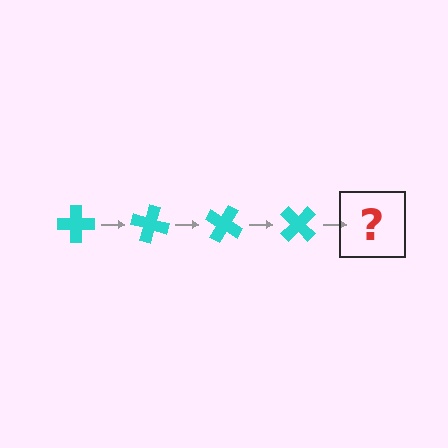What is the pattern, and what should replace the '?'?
The pattern is that the cross rotates 15 degrees each step. The '?' should be a cyan cross rotated 60 degrees.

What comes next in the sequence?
The next element should be a cyan cross rotated 60 degrees.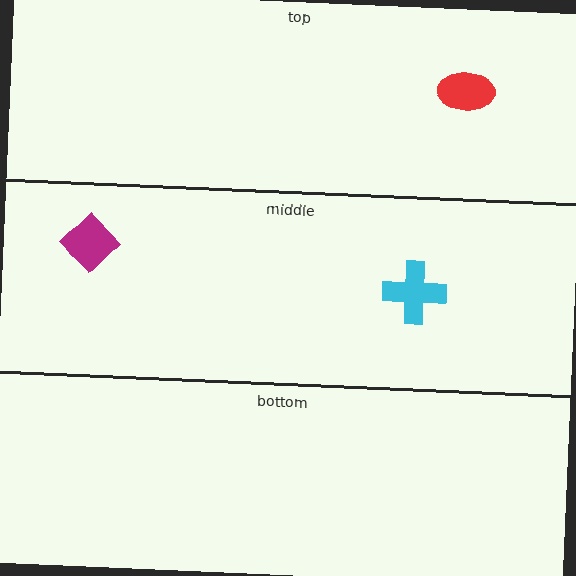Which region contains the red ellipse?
The top region.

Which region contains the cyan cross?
The middle region.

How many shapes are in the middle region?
2.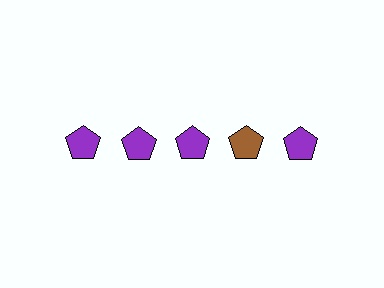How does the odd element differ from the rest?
It has a different color: brown instead of purple.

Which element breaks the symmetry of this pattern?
The brown pentagon in the top row, second from right column breaks the symmetry. All other shapes are purple pentagons.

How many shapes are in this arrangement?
There are 5 shapes arranged in a grid pattern.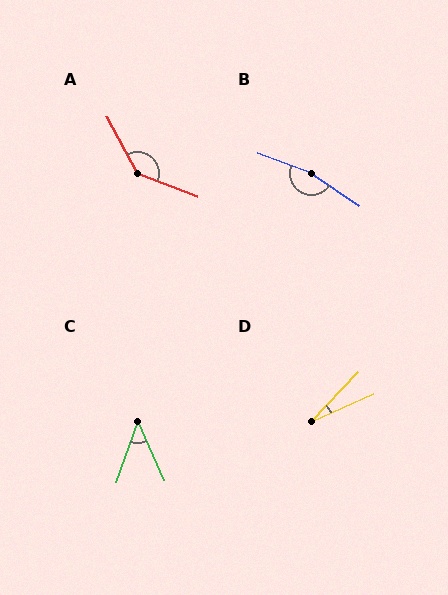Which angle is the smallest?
D, at approximately 22 degrees.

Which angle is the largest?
B, at approximately 167 degrees.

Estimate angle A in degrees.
Approximately 139 degrees.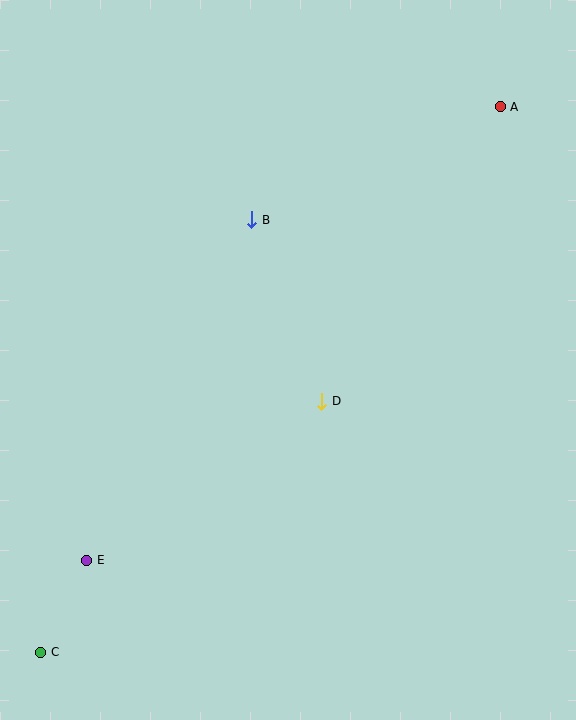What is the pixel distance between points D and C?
The distance between D and C is 377 pixels.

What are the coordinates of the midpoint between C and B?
The midpoint between C and B is at (146, 436).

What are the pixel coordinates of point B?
Point B is at (252, 220).